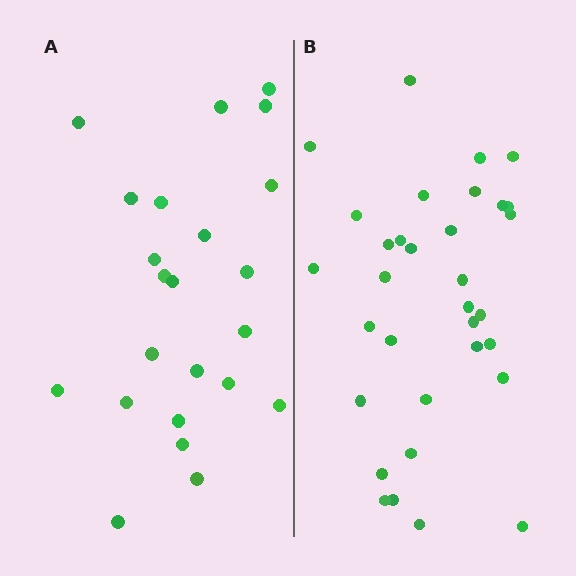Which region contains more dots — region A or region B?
Region B (the right region) has more dots.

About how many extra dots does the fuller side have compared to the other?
Region B has roughly 10 or so more dots than region A.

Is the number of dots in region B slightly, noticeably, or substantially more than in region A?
Region B has noticeably more, but not dramatically so. The ratio is roughly 1.4 to 1.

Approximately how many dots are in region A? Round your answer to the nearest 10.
About 20 dots. (The exact count is 23, which rounds to 20.)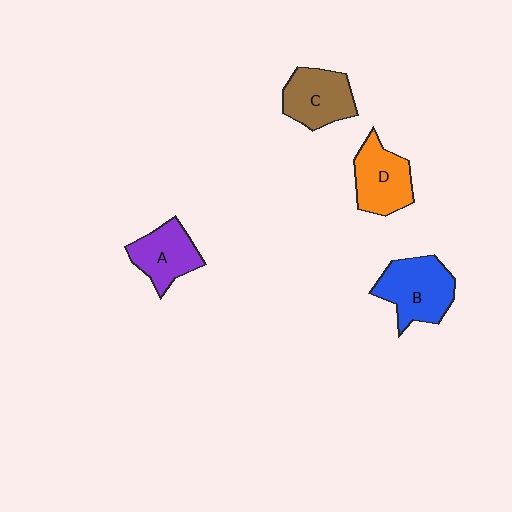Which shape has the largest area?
Shape B (blue).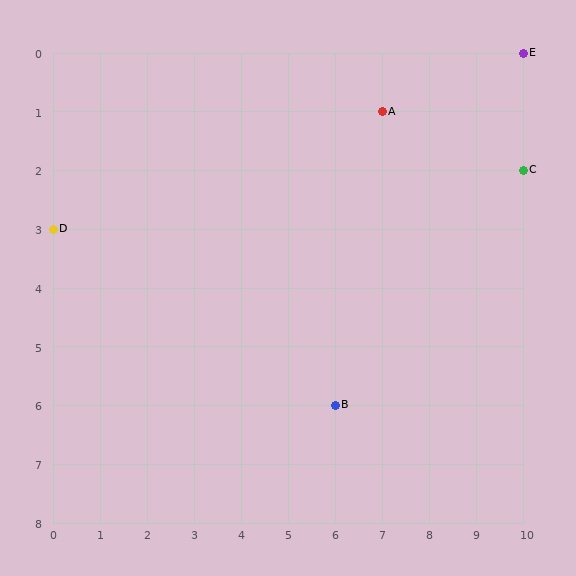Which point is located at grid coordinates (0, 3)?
Point D is at (0, 3).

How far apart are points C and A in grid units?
Points C and A are 3 columns and 1 row apart (about 3.2 grid units diagonally).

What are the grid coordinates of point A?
Point A is at grid coordinates (7, 1).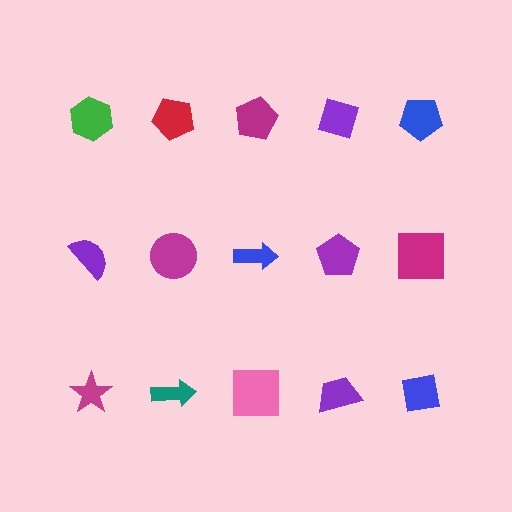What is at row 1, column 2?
A red pentagon.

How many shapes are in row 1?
5 shapes.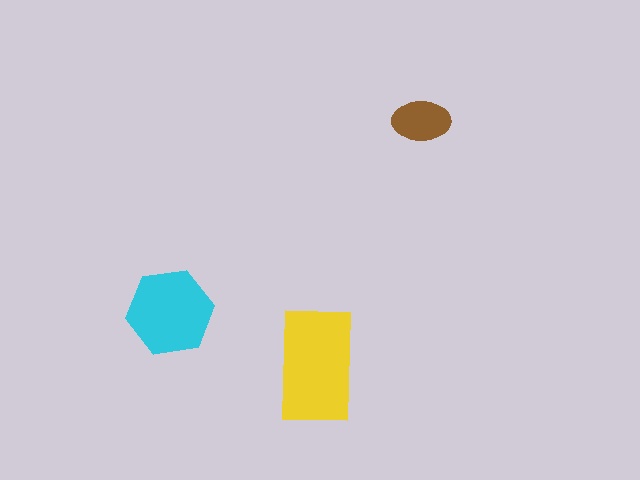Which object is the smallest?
The brown ellipse.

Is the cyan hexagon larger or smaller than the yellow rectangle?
Smaller.